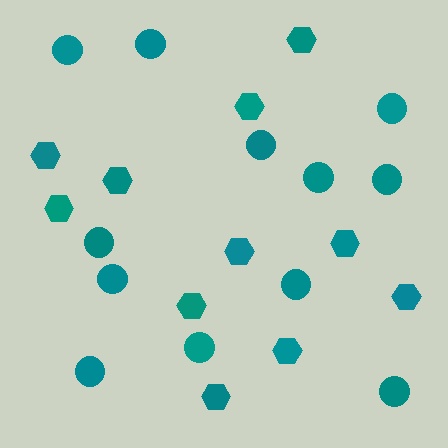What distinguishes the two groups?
There are 2 groups: one group of hexagons (11) and one group of circles (12).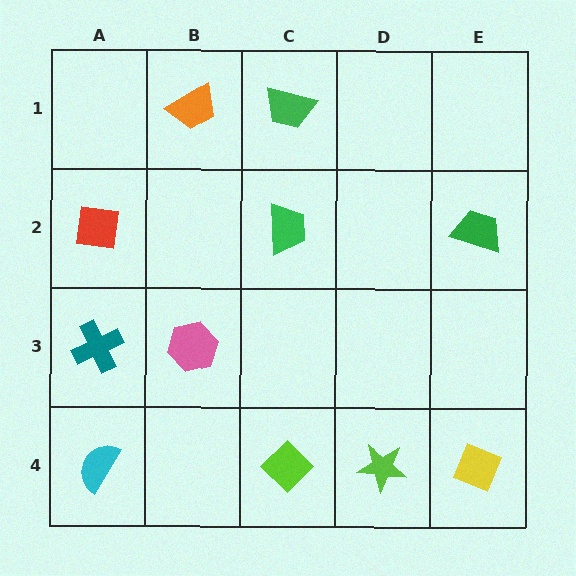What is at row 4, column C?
A lime diamond.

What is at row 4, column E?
A yellow diamond.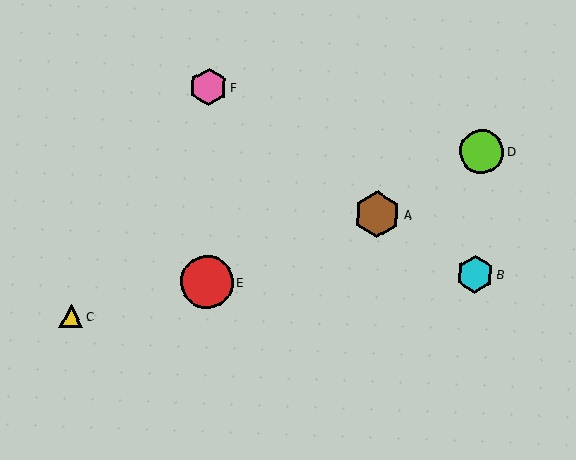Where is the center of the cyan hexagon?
The center of the cyan hexagon is at (475, 274).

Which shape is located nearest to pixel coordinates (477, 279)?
The cyan hexagon (labeled B) at (475, 274) is nearest to that location.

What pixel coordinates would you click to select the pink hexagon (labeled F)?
Click at (208, 87) to select the pink hexagon F.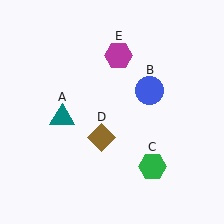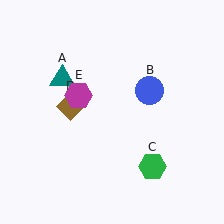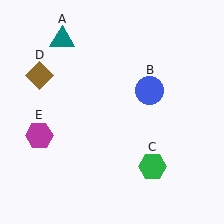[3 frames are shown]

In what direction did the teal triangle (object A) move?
The teal triangle (object A) moved up.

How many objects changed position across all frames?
3 objects changed position: teal triangle (object A), brown diamond (object D), magenta hexagon (object E).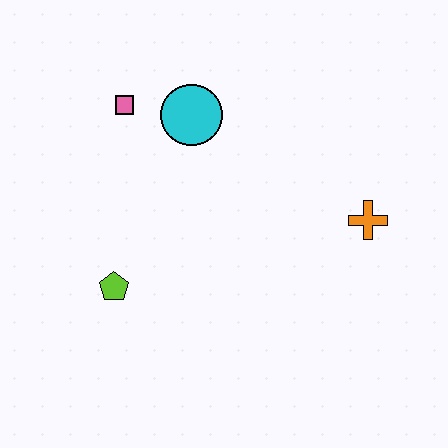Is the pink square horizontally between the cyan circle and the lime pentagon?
Yes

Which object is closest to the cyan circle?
The pink square is closest to the cyan circle.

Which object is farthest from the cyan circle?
The orange cross is farthest from the cyan circle.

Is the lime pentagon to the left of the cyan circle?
Yes